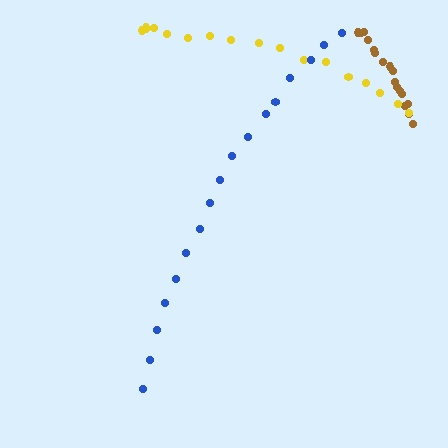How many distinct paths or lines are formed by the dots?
There are 3 distinct paths.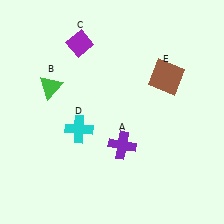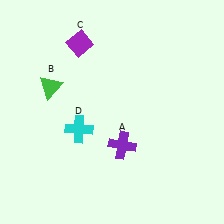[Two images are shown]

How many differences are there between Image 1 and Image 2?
There is 1 difference between the two images.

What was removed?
The brown square (E) was removed in Image 2.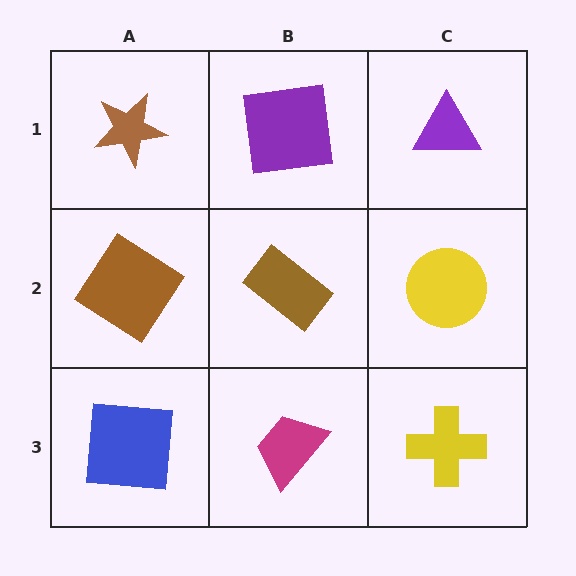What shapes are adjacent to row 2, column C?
A purple triangle (row 1, column C), a yellow cross (row 3, column C), a brown rectangle (row 2, column B).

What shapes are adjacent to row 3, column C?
A yellow circle (row 2, column C), a magenta trapezoid (row 3, column B).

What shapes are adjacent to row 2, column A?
A brown star (row 1, column A), a blue square (row 3, column A), a brown rectangle (row 2, column B).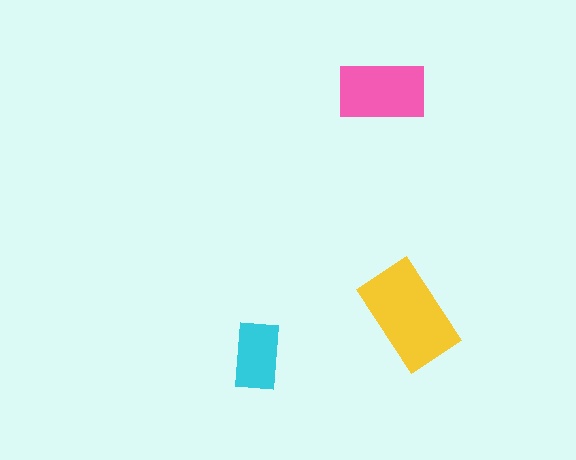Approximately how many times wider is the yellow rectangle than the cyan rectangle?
About 1.5 times wider.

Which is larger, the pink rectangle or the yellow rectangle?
The yellow one.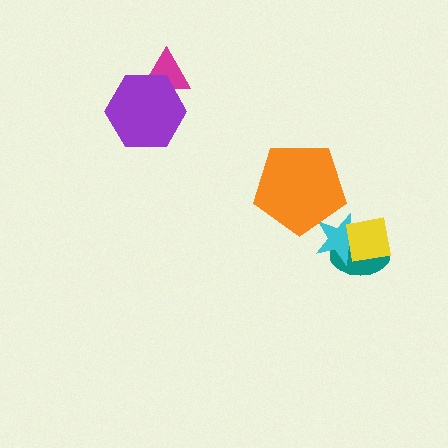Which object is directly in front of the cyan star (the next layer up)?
The yellow square is directly in front of the cyan star.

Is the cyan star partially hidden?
Yes, it is partially covered by another shape.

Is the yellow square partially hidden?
No, no other shape covers it.